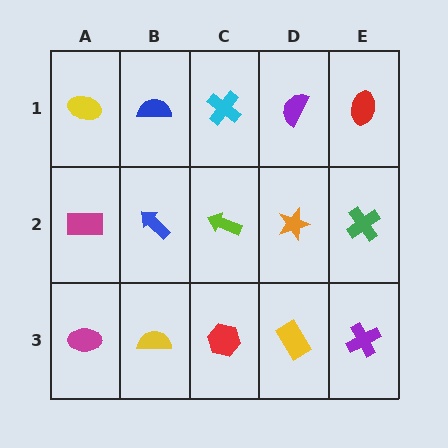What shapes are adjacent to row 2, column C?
A cyan cross (row 1, column C), a red hexagon (row 3, column C), a blue arrow (row 2, column B), an orange star (row 2, column D).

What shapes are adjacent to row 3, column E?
A green cross (row 2, column E), a yellow rectangle (row 3, column D).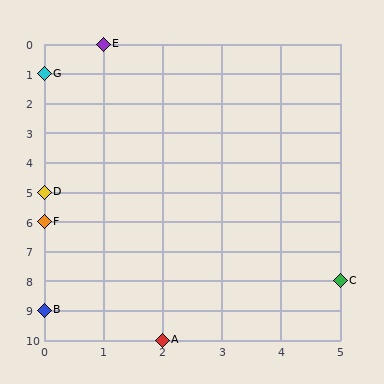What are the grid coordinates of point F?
Point F is at grid coordinates (0, 6).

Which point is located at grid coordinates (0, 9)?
Point B is at (0, 9).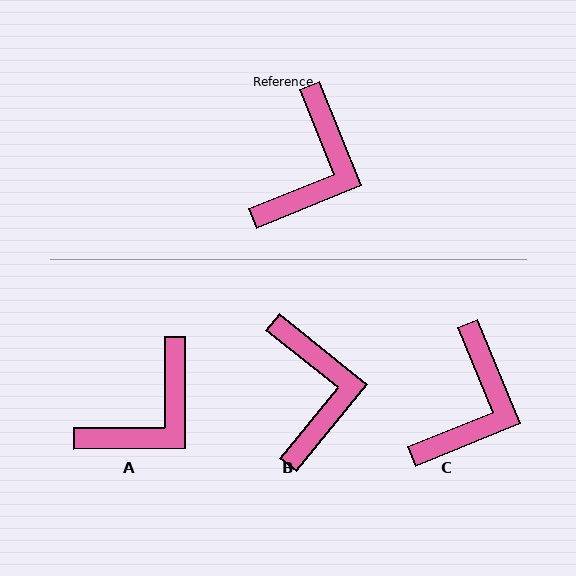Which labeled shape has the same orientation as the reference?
C.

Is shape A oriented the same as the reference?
No, it is off by about 22 degrees.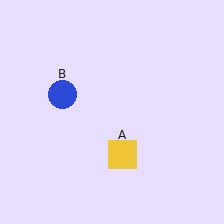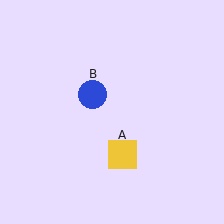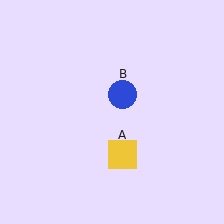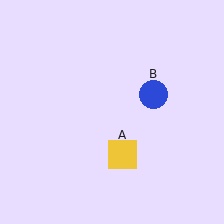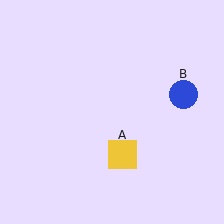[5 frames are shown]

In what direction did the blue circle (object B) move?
The blue circle (object B) moved right.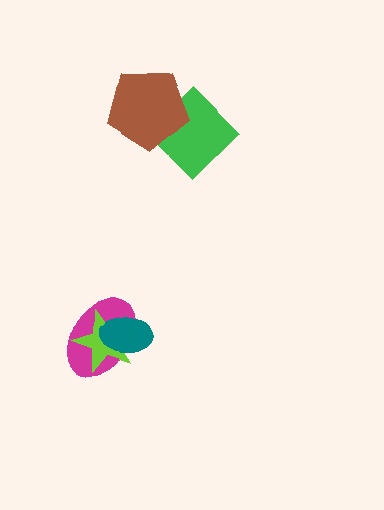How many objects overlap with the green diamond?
1 object overlaps with the green diamond.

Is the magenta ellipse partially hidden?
Yes, it is partially covered by another shape.